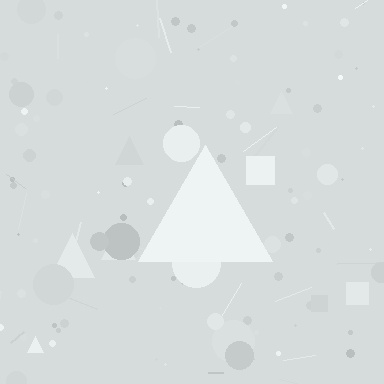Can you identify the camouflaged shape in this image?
The camouflaged shape is a triangle.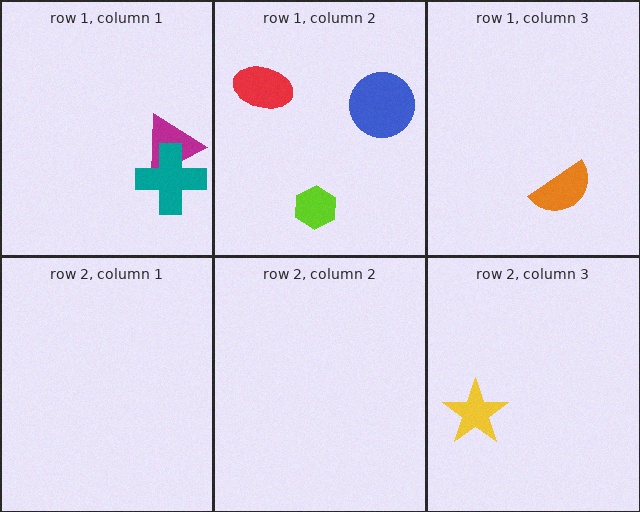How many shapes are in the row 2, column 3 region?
1.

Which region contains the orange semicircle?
The row 1, column 3 region.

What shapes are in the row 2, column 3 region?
The yellow star.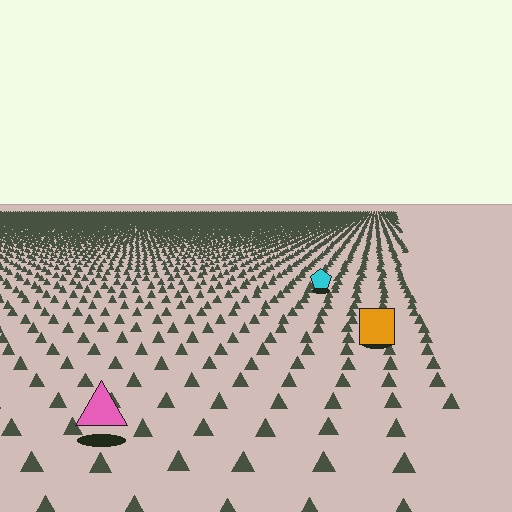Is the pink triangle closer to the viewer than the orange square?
Yes. The pink triangle is closer — you can tell from the texture gradient: the ground texture is coarser near it.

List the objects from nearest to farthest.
From nearest to farthest: the pink triangle, the orange square, the cyan pentagon.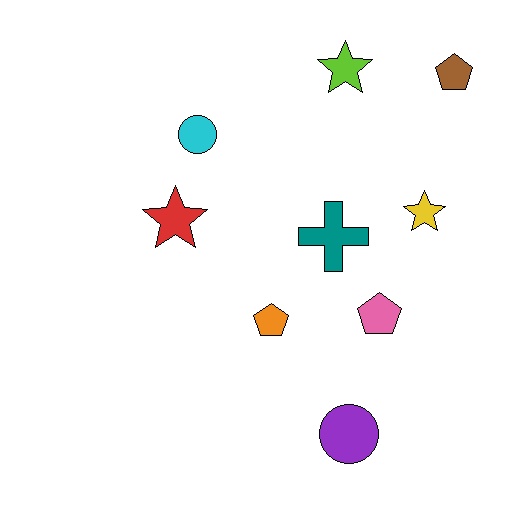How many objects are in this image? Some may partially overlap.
There are 9 objects.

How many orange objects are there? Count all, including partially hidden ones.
There is 1 orange object.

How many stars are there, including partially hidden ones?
There are 3 stars.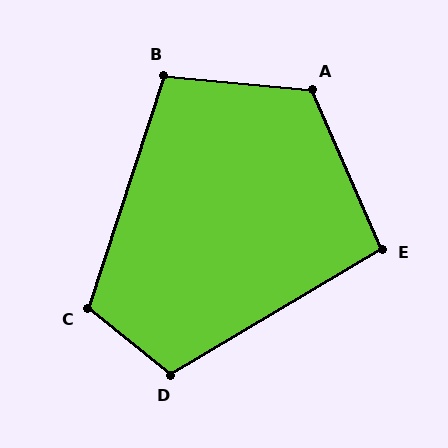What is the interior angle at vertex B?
Approximately 103 degrees (obtuse).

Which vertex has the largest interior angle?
A, at approximately 119 degrees.